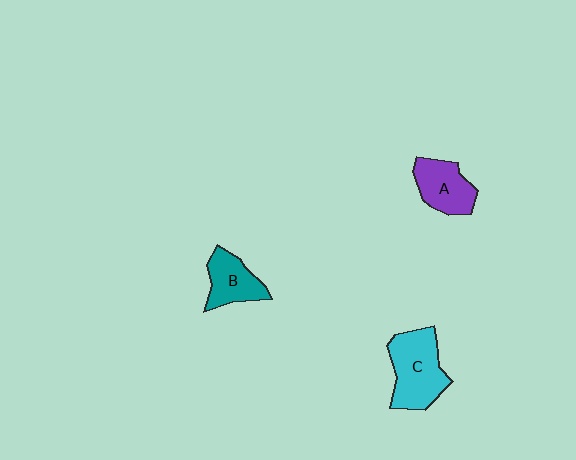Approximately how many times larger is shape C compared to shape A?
Approximately 1.4 times.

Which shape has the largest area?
Shape C (cyan).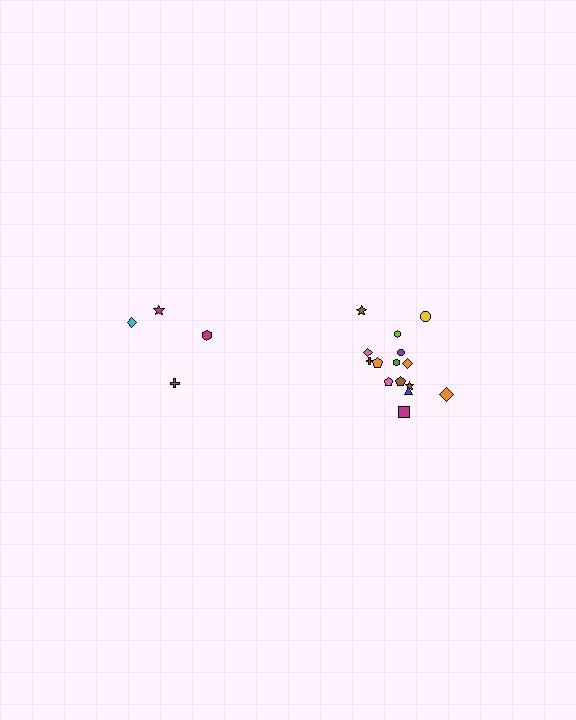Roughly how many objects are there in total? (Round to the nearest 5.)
Roughly 20 objects in total.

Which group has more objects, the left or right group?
The right group.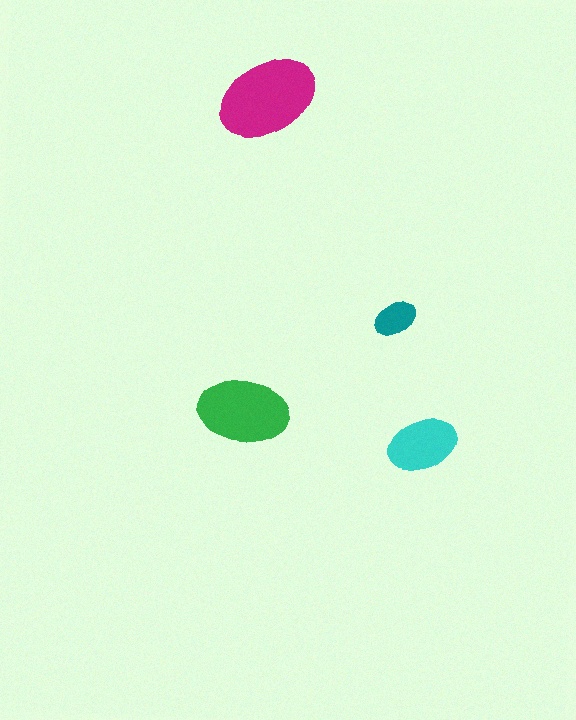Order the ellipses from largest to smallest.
the magenta one, the green one, the cyan one, the teal one.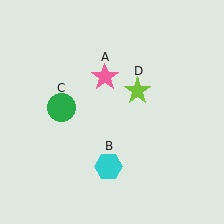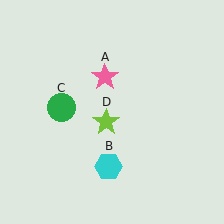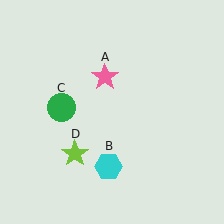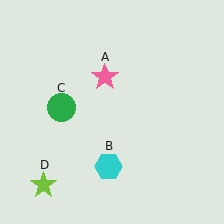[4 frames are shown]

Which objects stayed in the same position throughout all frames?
Pink star (object A) and cyan hexagon (object B) and green circle (object C) remained stationary.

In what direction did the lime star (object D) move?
The lime star (object D) moved down and to the left.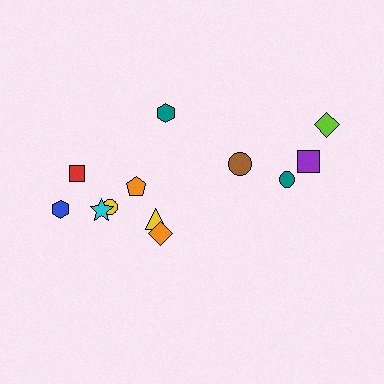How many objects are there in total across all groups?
There are 12 objects.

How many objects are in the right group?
There are 4 objects.